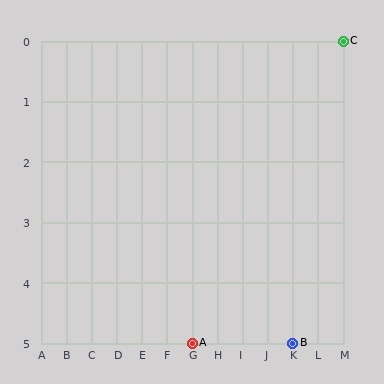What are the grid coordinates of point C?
Point C is at grid coordinates (M, 0).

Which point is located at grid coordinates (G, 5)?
Point A is at (G, 5).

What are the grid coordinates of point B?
Point B is at grid coordinates (K, 5).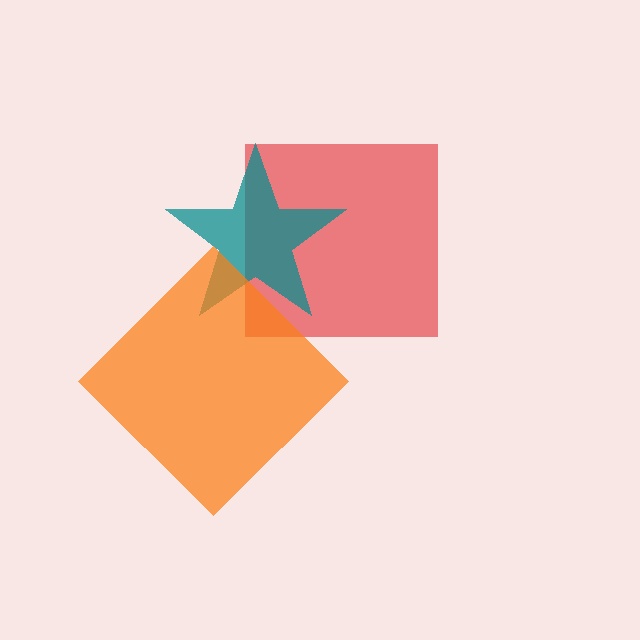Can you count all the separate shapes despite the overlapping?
Yes, there are 3 separate shapes.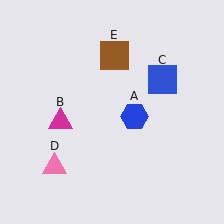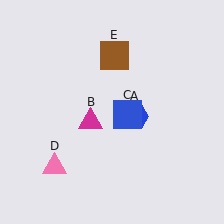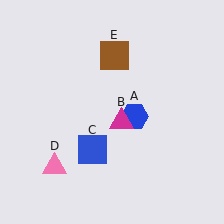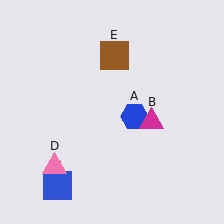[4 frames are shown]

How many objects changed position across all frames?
2 objects changed position: magenta triangle (object B), blue square (object C).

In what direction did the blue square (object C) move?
The blue square (object C) moved down and to the left.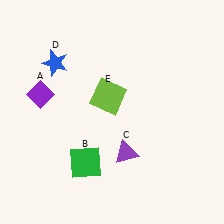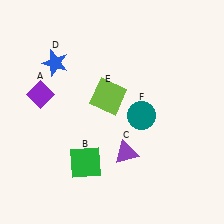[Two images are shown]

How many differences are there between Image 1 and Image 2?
There is 1 difference between the two images.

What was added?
A teal circle (F) was added in Image 2.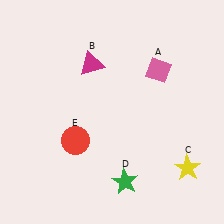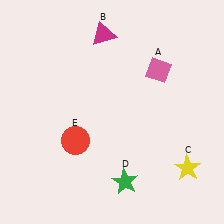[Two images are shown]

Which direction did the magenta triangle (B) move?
The magenta triangle (B) moved up.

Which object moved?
The magenta triangle (B) moved up.